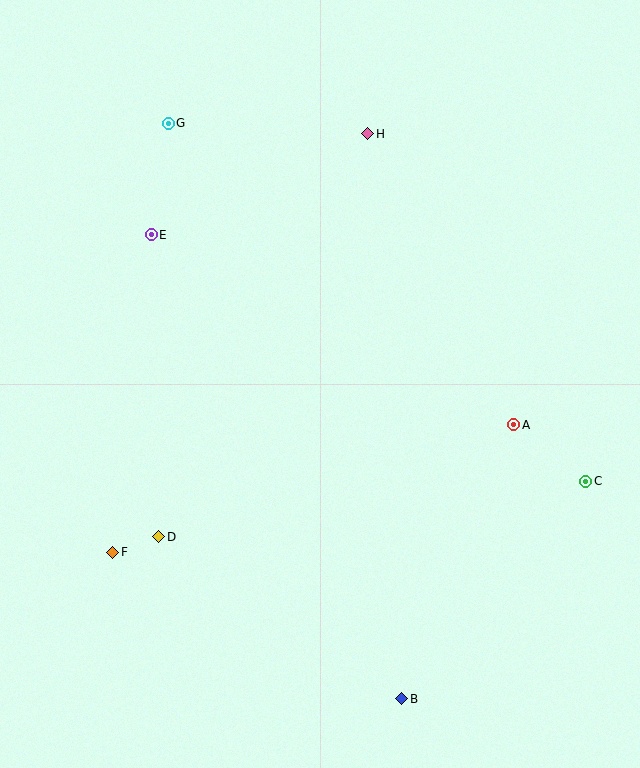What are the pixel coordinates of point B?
Point B is at (402, 699).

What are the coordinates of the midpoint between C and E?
The midpoint between C and E is at (369, 358).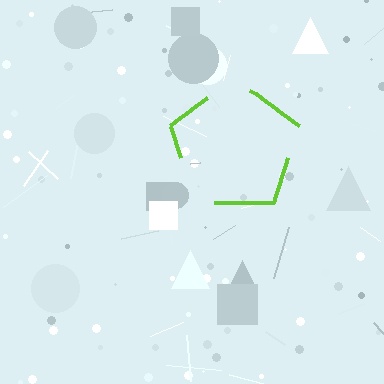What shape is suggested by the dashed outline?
The dashed outline suggests a pentagon.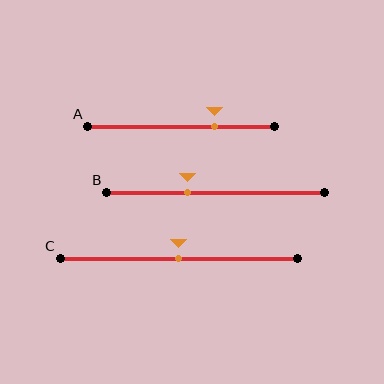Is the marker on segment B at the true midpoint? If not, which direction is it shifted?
No, the marker on segment B is shifted to the left by about 13% of the segment length.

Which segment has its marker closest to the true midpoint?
Segment C has its marker closest to the true midpoint.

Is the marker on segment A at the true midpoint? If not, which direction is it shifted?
No, the marker on segment A is shifted to the right by about 18% of the segment length.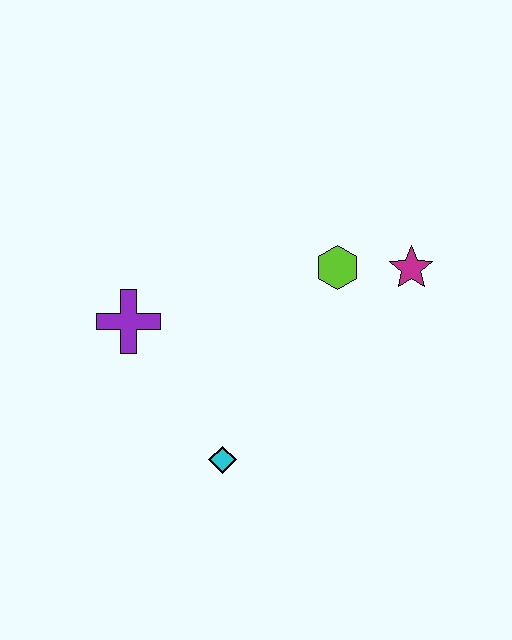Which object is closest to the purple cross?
The cyan diamond is closest to the purple cross.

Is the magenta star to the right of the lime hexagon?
Yes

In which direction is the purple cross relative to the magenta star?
The purple cross is to the left of the magenta star.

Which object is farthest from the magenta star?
The purple cross is farthest from the magenta star.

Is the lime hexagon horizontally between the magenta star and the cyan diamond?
Yes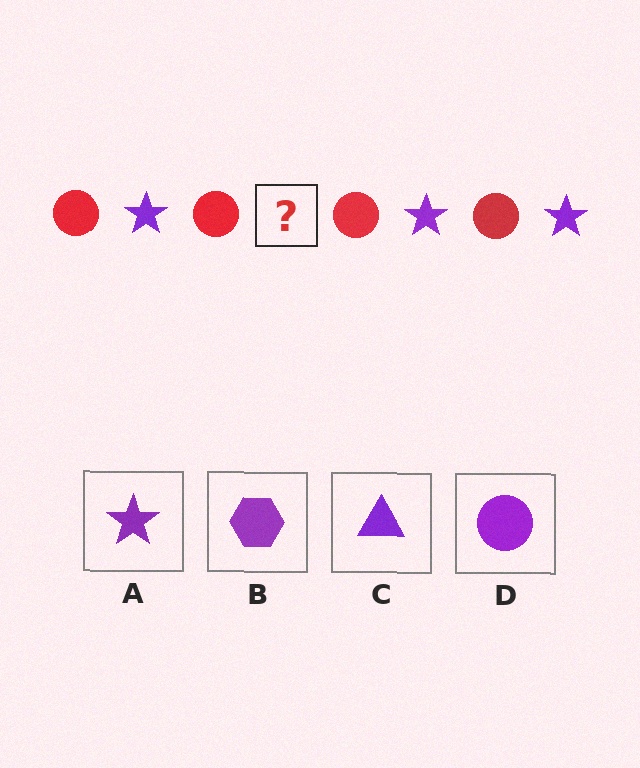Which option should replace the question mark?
Option A.